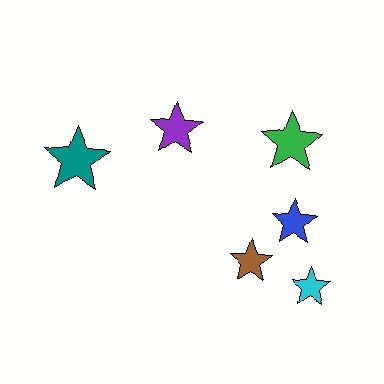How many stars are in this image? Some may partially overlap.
There are 6 stars.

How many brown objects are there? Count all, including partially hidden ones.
There is 1 brown object.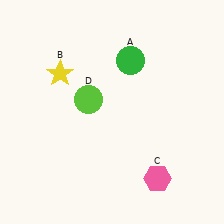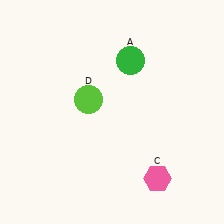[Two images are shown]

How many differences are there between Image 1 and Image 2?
There is 1 difference between the two images.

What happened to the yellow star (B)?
The yellow star (B) was removed in Image 2. It was in the top-left area of Image 1.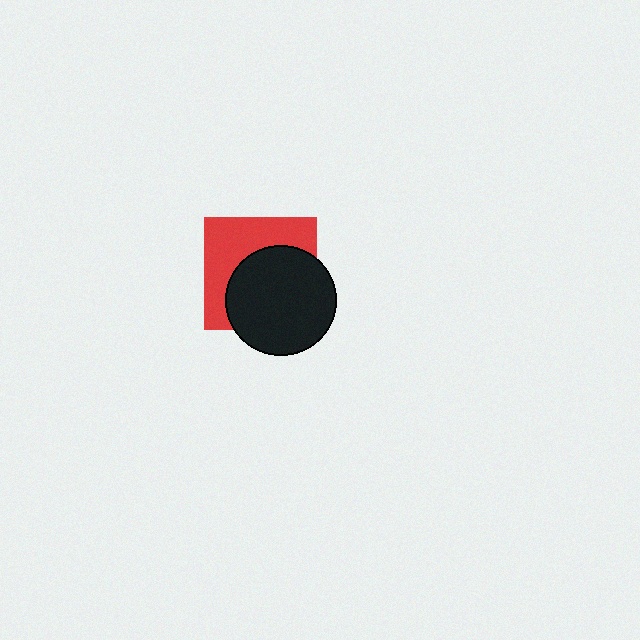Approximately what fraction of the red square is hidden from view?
Roughly 54% of the red square is hidden behind the black circle.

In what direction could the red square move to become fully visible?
The red square could move toward the upper-left. That would shift it out from behind the black circle entirely.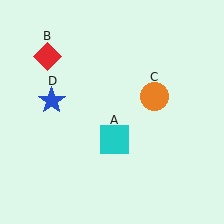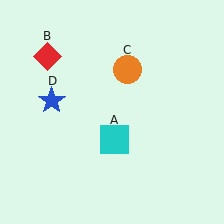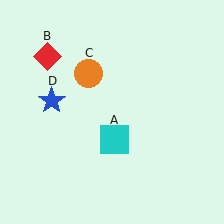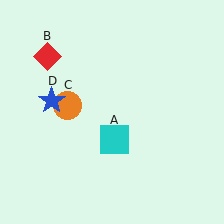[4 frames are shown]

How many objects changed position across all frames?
1 object changed position: orange circle (object C).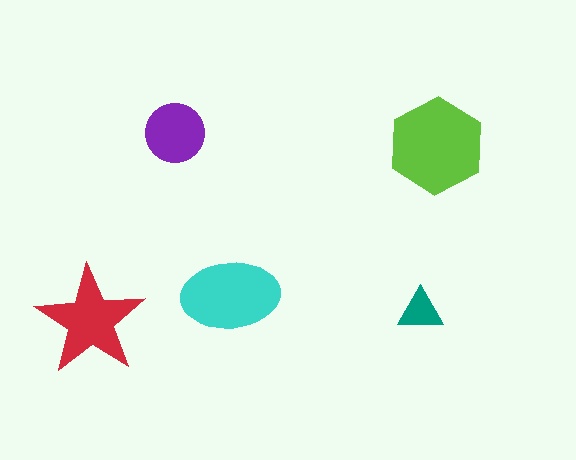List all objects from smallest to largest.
The teal triangle, the purple circle, the red star, the cyan ellipse, the lime hexagon.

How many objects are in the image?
There are 5 objects in the image.